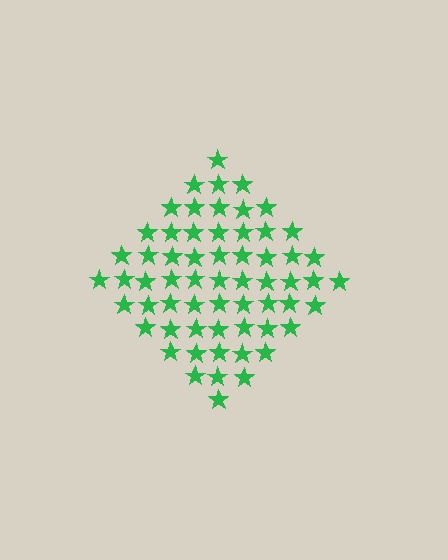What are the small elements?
The small elements are stars.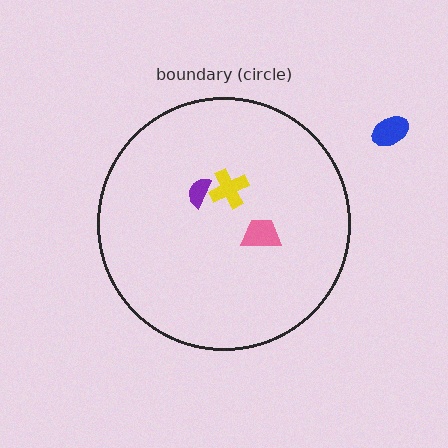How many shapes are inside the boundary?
3 inside, 1 outside.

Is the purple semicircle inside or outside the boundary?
Inside.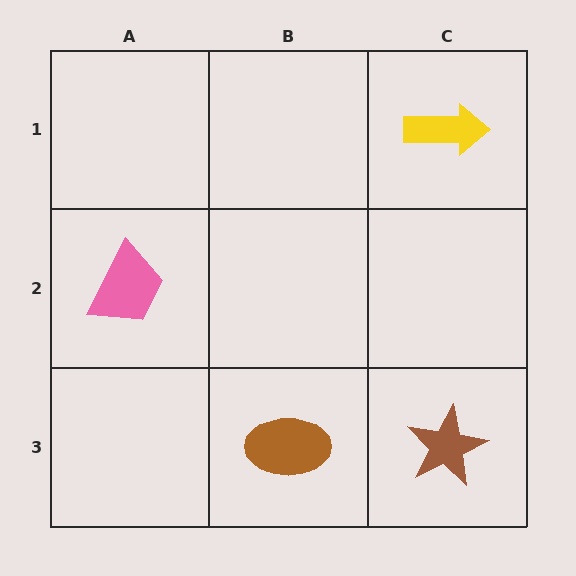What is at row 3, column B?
A brown ellipse.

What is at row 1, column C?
A yellow arrow.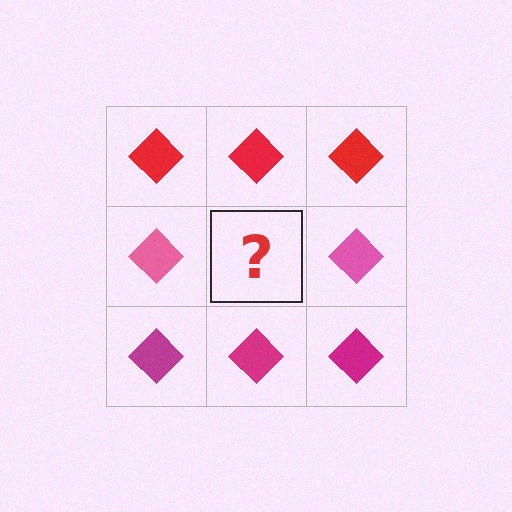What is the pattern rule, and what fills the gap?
The rule is that each row has a consistent color. The gap should be filled with a pink diamond.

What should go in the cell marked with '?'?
The missing cell should contain a pink diamond.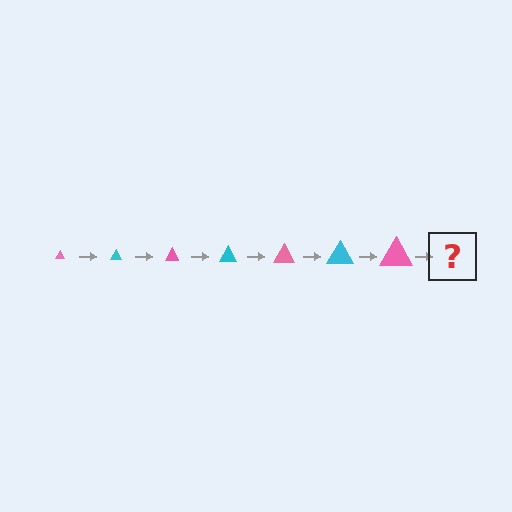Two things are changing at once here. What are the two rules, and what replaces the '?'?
The two rules are that the triangle grows larger each step and the color cycles through pink and cyan. The '?' should be a cyan triangle, larger than the previous one.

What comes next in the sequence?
The next element should be a cyan triangle, larger than the previous one.